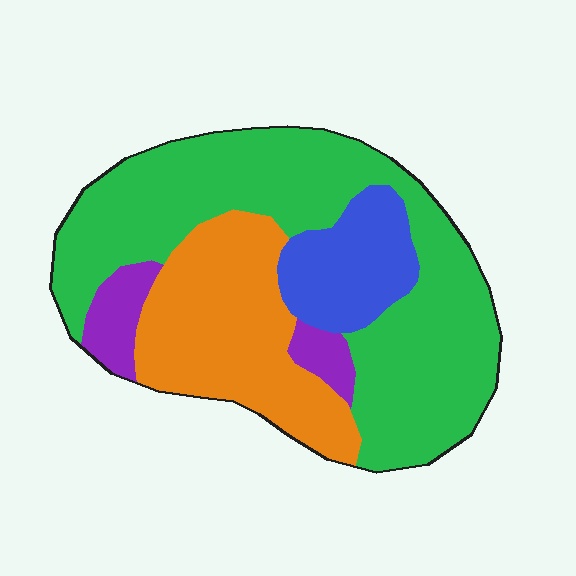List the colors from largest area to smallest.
From largest to smallest: green, orange, blue, purple.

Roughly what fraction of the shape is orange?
Orange takes up about one quarter (1/4) of the shape.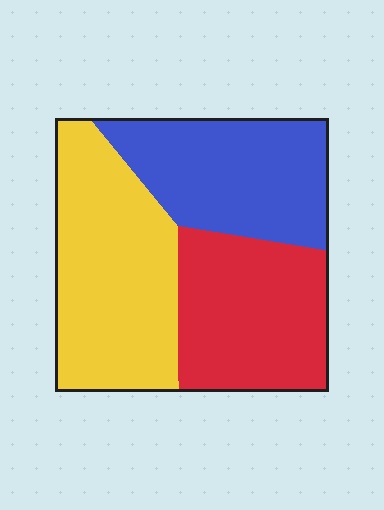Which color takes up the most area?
Yellow, at roughly 40%.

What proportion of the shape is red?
Red covers around 30% of the shape.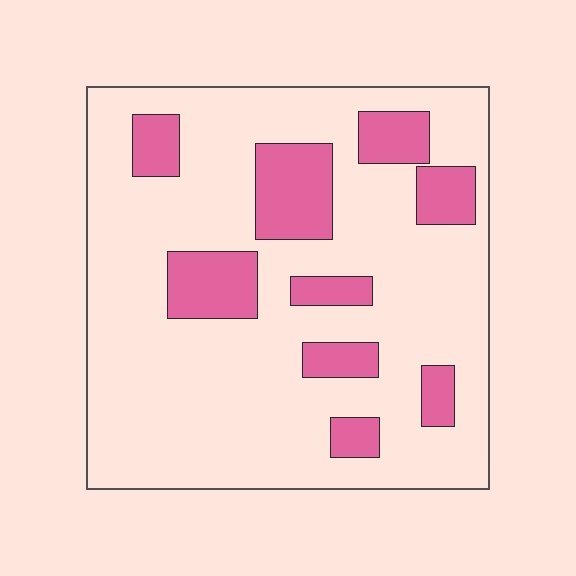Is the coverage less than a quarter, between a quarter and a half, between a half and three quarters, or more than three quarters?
Less than a quarter.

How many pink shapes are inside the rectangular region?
9.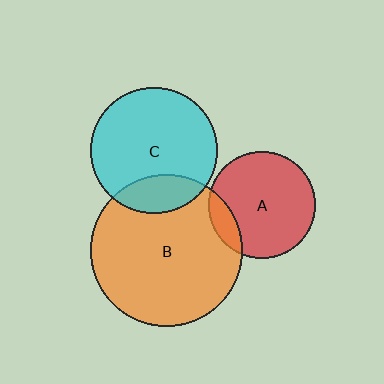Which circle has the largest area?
Circle B (orange).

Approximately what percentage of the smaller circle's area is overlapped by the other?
Approximately 20%.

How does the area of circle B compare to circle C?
Approximately 1.4 times.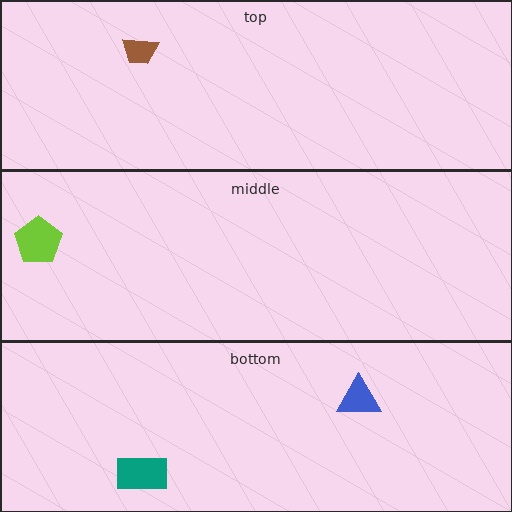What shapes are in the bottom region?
The teal rectangle, the blue triangle.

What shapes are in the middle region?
The lime pentagon.